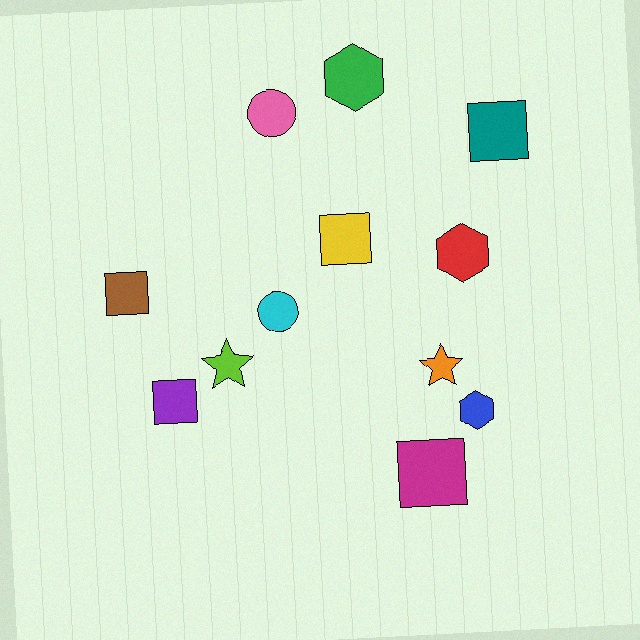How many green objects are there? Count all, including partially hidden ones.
There is 1 green object.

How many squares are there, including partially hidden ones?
There are 5 squares.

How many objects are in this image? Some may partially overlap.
There are 12 objects.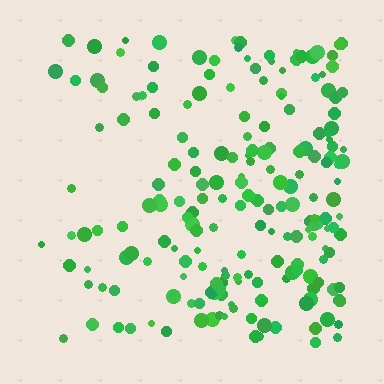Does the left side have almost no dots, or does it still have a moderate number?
Still a moderate number, just noticeably fewer than the right.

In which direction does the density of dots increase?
From left to right, with the right side densest.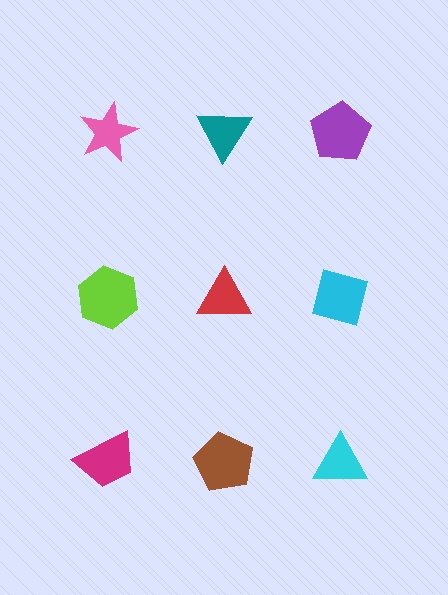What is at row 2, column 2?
A red triangle.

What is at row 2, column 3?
A cyan square.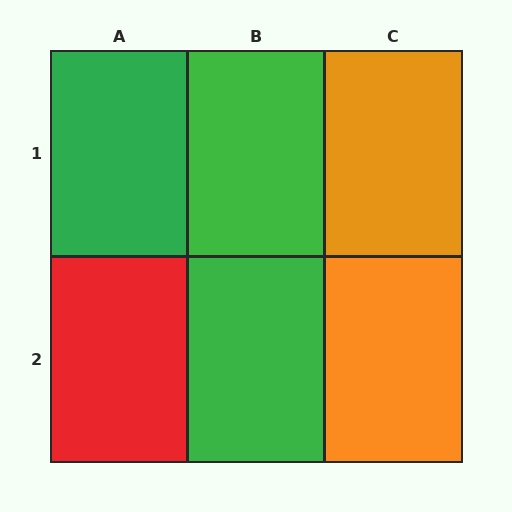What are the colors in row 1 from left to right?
Green, green, orange.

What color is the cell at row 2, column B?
Green.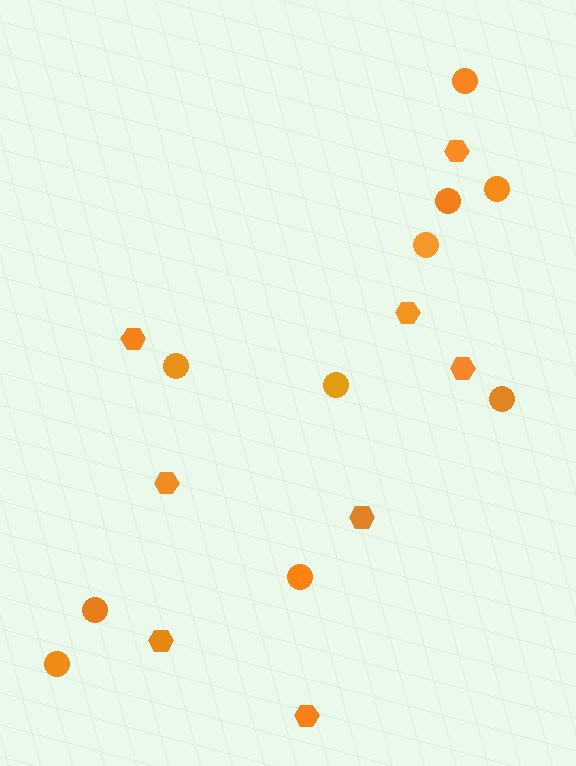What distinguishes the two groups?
There are 2 groups: one group of hexagons (8) and one group of circles (10).